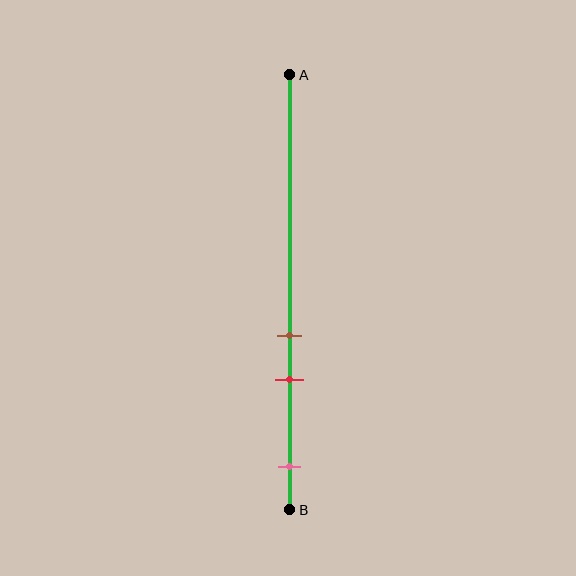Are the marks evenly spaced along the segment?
No, the marks are not evenly spaced.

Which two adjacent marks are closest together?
The brown and red marks are the closest adjacent pair.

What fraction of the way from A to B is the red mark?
The red mark is approximately 70% (0.7) of the way from A to B.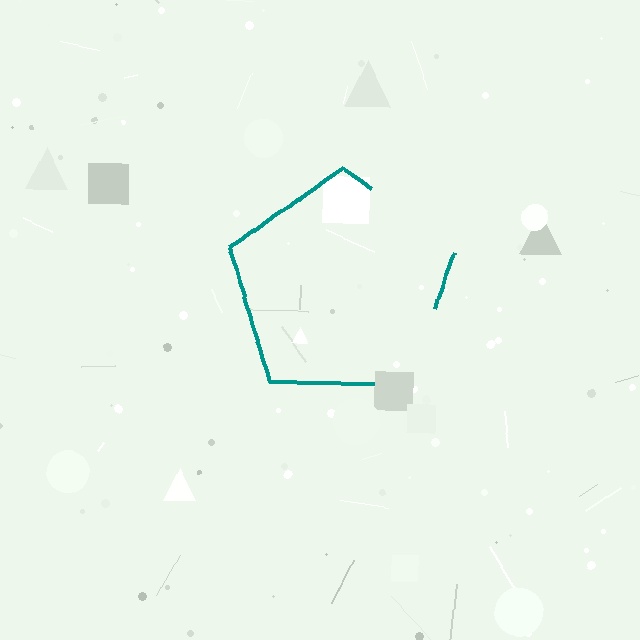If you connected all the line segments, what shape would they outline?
They would outline a pentagon.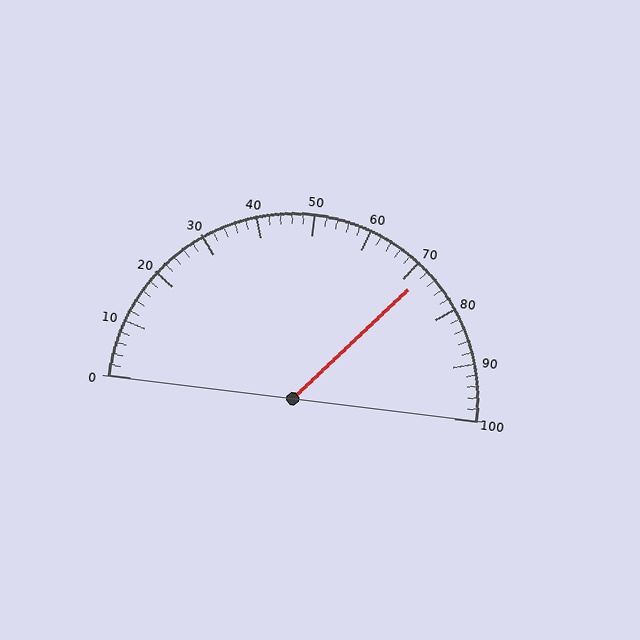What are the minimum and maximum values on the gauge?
The gauge ranges from 0 to 100.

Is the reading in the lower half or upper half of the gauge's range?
The reading is in the upper half of the range (0 to 100).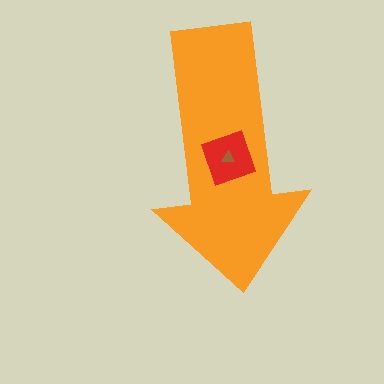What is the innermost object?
The brown triangle.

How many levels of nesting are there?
3.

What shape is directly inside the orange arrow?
The red diamond.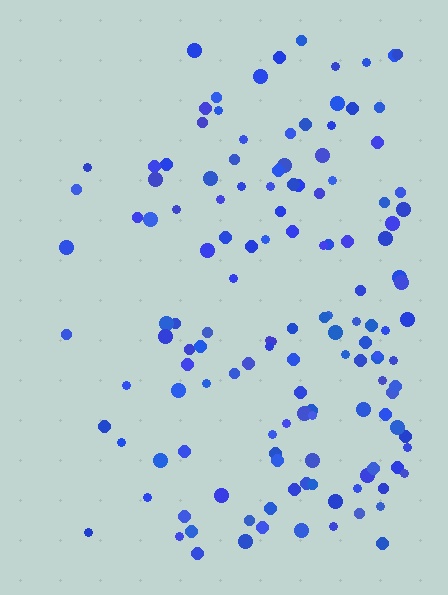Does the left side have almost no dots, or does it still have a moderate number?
Still a moderate number, just noticeably fewer than the right.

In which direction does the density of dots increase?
From left to right, with the right side densest.